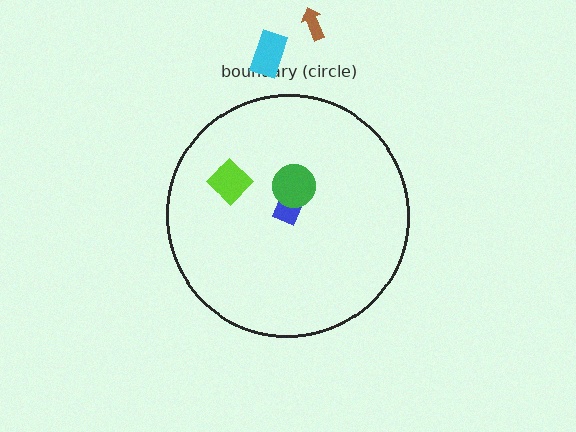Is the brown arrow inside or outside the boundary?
Outside.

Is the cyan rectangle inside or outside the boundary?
Outside.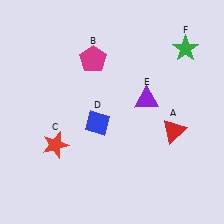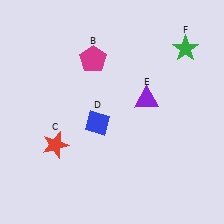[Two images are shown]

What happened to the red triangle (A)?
The red triangle (A) was removed in Image 2. It was in the bottom-right area of Image 1.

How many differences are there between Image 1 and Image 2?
There is 1 difference between the two images.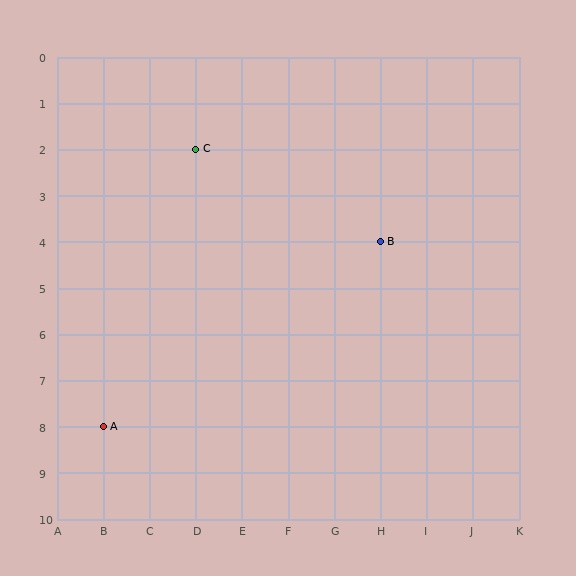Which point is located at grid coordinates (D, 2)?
Point C is at (D, 2).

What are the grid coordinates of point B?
Point B is at grid coordinates (H, 4).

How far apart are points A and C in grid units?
Points A and C are 2 columns and 6 rows apart (about 6.3 grid units diagonally).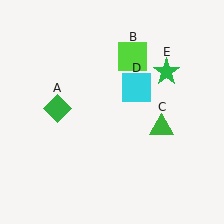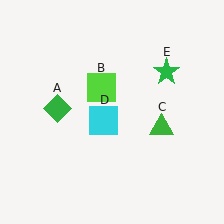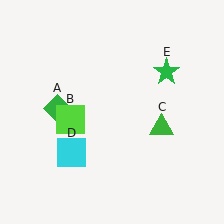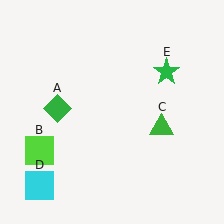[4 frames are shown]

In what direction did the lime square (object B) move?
The lime square (object B) moved down and to the left.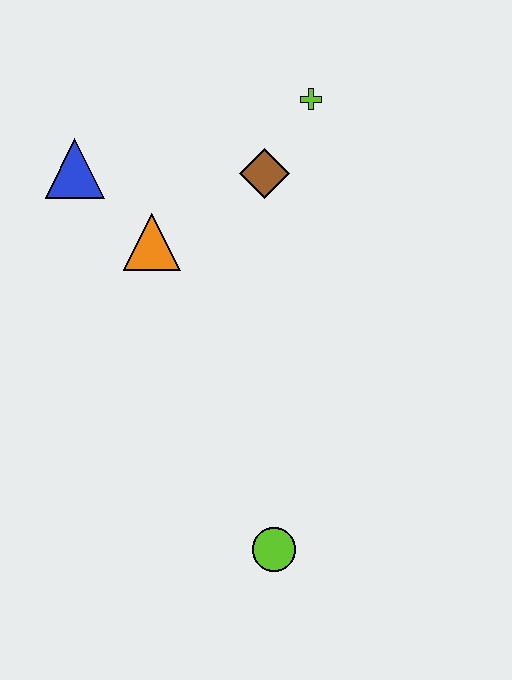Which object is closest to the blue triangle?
The orange triangle is closest to the blue triangle.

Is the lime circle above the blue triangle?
No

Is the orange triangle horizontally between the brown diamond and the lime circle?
No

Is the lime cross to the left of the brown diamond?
No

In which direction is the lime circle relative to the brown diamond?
The lime circle is below the brown diamond.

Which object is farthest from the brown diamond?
The lime circle is farthest from the brown diamond.